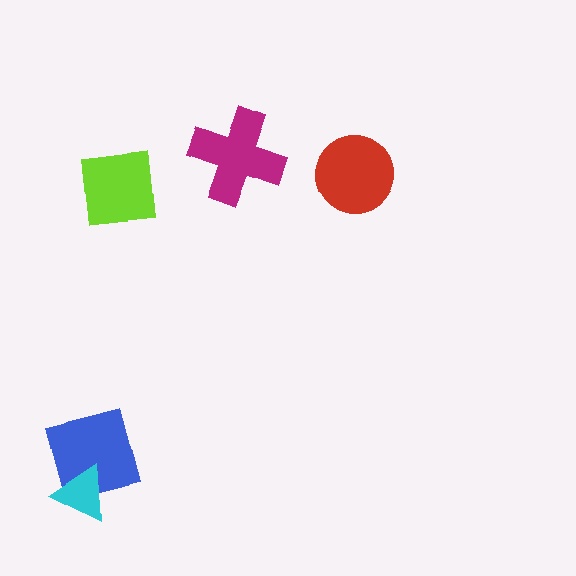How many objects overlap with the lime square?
0 objects overlap with the lime square.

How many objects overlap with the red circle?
0 objects overlap with the red circle.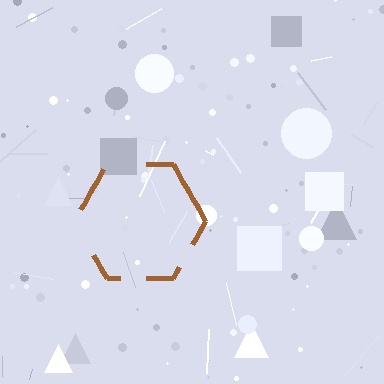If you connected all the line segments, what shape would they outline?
They would outline a hexagon.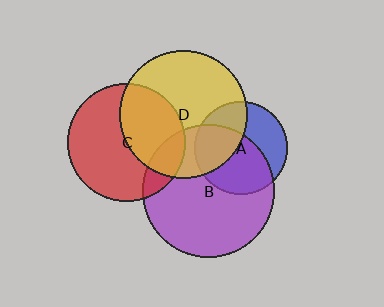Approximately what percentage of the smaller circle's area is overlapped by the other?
Approximately 40%.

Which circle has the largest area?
Circle B (purple).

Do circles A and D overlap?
Yes.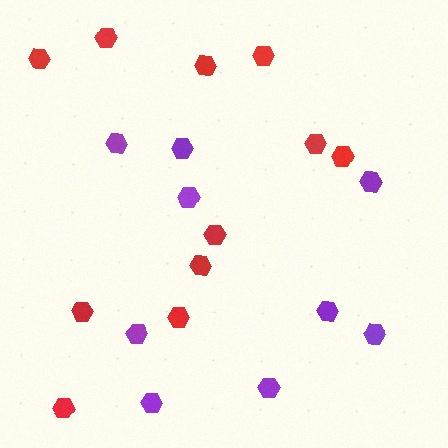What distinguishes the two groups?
There are 2 groups: one group of red hexagons (11) and one group of purple hexagons (9).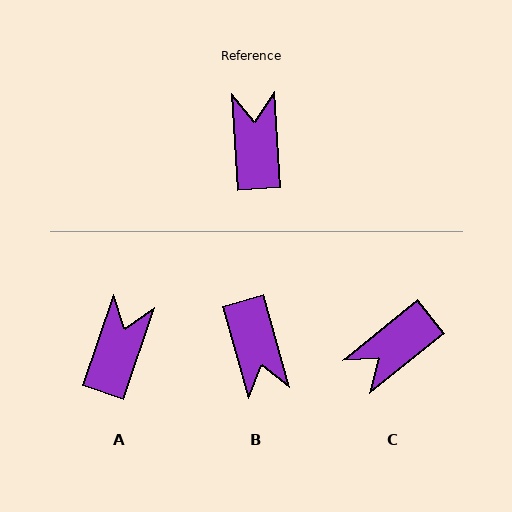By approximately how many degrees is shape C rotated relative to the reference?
Approximately 125 degrees counter-clockwise.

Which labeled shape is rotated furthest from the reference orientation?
B, about 168 degrees away.